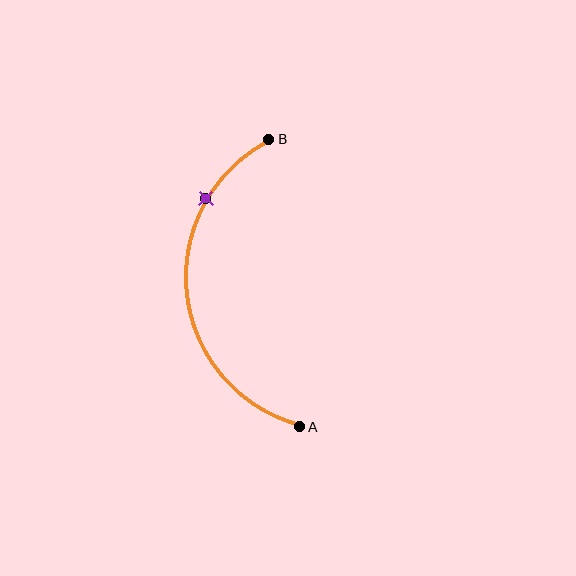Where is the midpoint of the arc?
The arc midpoint is the point on the curve farthest from the straight line joining A and B. It sits to the left of that line.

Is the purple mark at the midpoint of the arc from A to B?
No. The purple mark lies on the arc but is closer to endpoint B. The arc midpoint would be at the point on the curve equidistant along the arc from both A and B.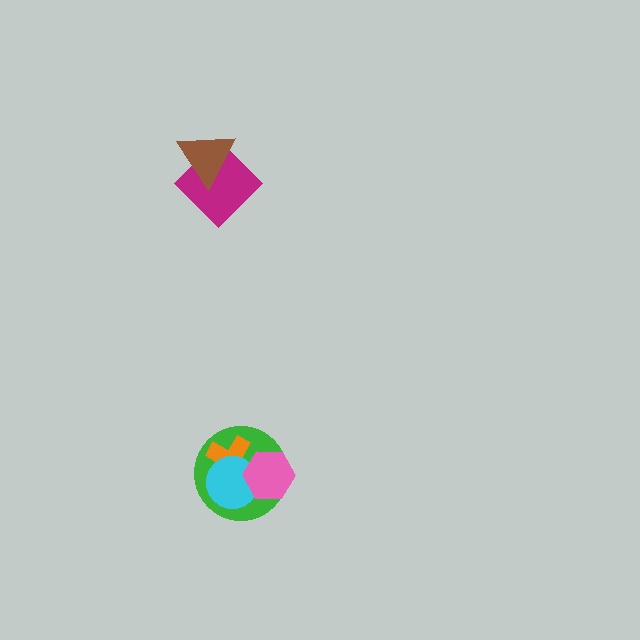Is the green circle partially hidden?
Yes, it is partially covered by another shape.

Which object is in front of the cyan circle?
The pink hexagon is in front of the cyan circle.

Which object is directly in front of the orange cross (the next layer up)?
The cyan circle is directly in front of the orange cross.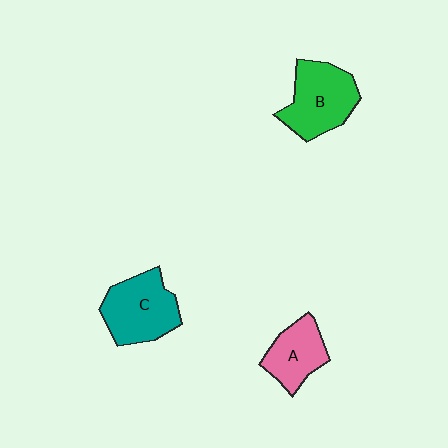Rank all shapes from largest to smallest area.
From largest to smallest: B (green), C (teal), A (pink).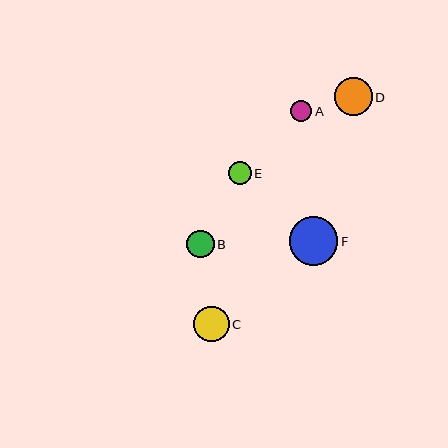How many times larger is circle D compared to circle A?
Circle D is approximately 1.8 times the size of circle A.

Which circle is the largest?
Circle F is the largest with a size of approximately 48 pixels.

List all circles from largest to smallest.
From largest to smallest: F, D, C, B, E, A.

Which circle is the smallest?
Circle A is the smallest with a size of approximately 21 pixels.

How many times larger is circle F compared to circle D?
Circle F is approximately 1.3 times the size of circle D.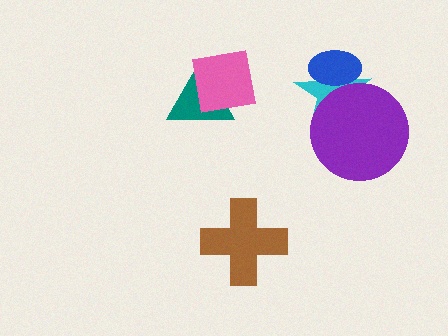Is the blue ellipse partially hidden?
No, no other shape covers it.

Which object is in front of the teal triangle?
The pink square is in front of the teal triangle.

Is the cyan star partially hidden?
Yes, it is partially covered by another shape.